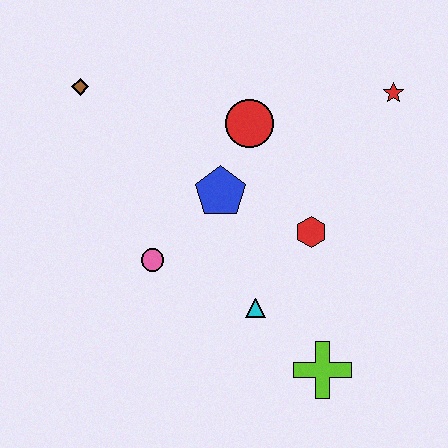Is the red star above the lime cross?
Yes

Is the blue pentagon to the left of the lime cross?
Yes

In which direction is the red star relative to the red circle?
The red star is to the right of the red circle.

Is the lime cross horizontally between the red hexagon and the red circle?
No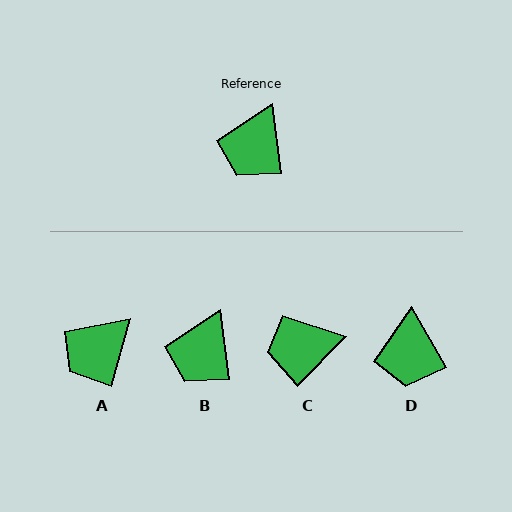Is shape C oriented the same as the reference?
No, it is off by about 52 degrees.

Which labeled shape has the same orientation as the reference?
B.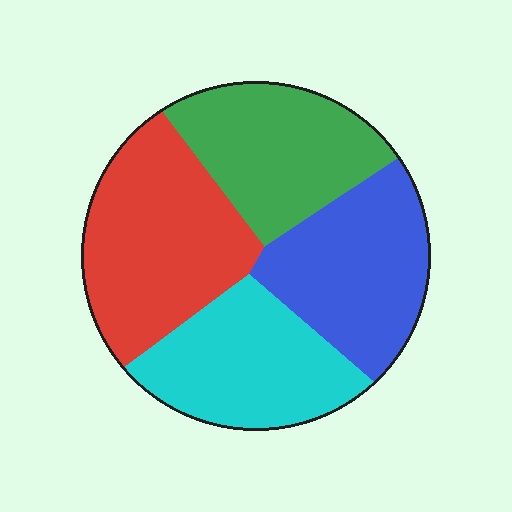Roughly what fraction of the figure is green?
Green covers 23% of the figure.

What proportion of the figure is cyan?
Cyan covers 23% of the figure.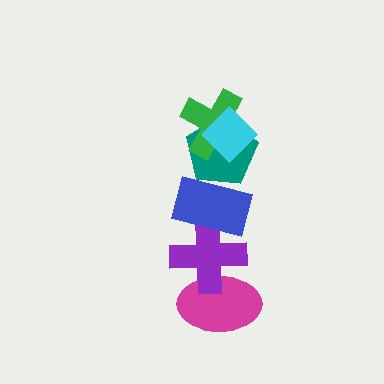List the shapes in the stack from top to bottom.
From top to bottom: the cyan diamond, the green cross, the teal pentagon, the blue rectangle, the purple cross, the magenta ellipse.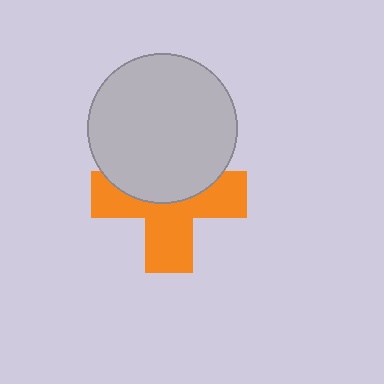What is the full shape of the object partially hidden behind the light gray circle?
The partially hidden object is an orange cross.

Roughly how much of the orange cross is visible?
About half of it is visible (roughly 56%).